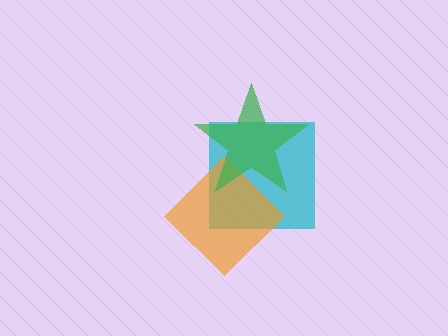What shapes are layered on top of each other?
The layered shapes are: a cyan square, an orange diamond, a green star.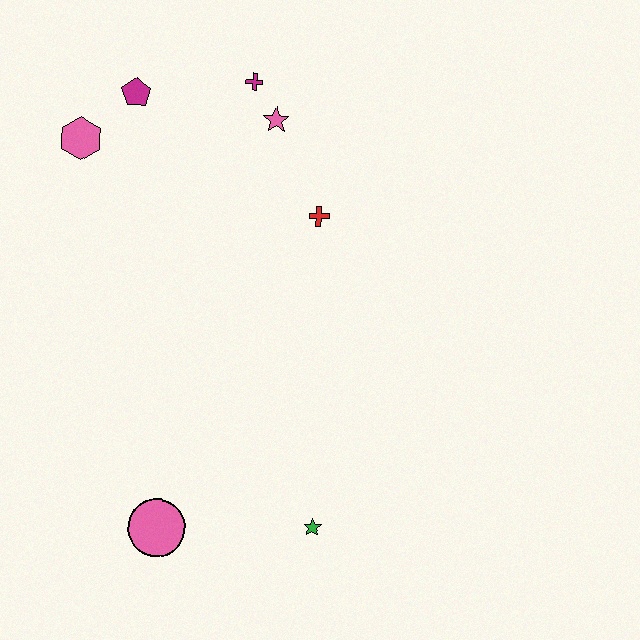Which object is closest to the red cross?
The pink star is closest to the red cross.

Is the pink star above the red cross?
Yes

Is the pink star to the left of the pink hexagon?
No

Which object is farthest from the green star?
The magenta pentagon is farthest from the green star.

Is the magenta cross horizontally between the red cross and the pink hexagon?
Yes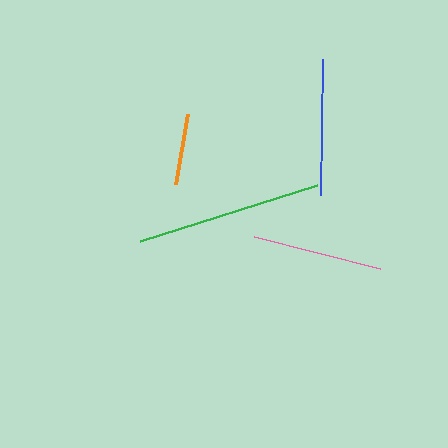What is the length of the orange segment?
The orange segment is approximately 71 pixels long.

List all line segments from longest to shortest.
From longest to shortest: green, blue, pink, orange.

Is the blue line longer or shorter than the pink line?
The blue line is longer than the pink line.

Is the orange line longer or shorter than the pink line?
The pink line is longer than the orange line.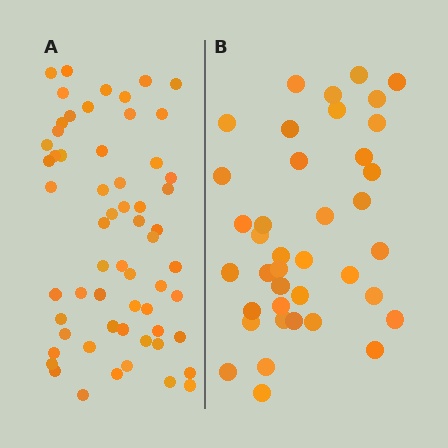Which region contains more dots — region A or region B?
Region A (the left region) has more dots.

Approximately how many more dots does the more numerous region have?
Region A has approximately 20 more dots than region B.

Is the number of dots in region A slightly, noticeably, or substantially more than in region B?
Region A has substantially more. The ratio is roughly 1.5 to 1.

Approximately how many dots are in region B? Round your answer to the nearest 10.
About 40 dots. (The exact count is 39, which rounds to 40.)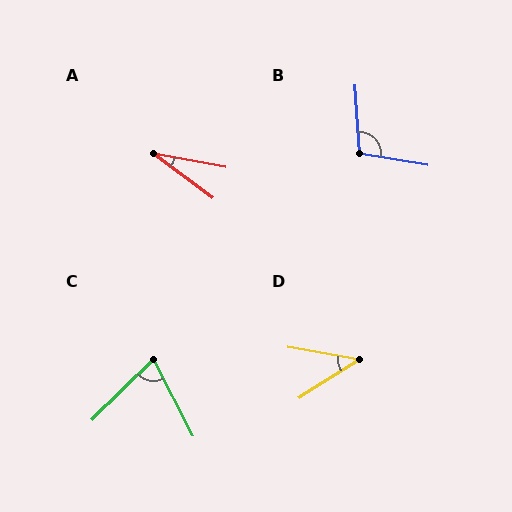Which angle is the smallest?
A, at approximately 27 degrees.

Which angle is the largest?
B, at approximately 104 degrees.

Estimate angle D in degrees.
Approximately 43 degrees.